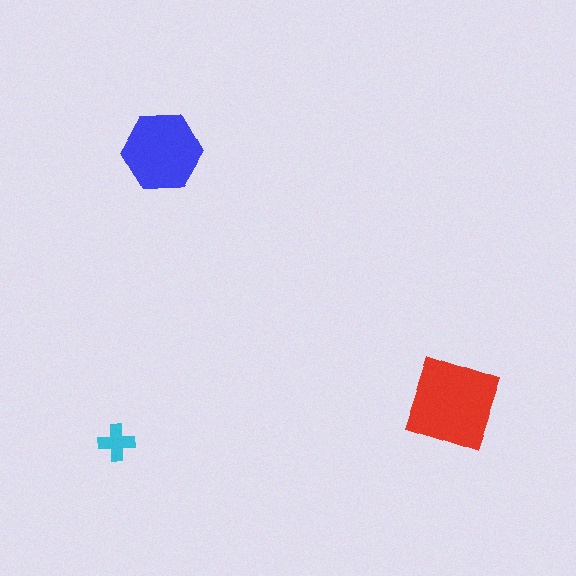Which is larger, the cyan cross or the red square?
The red square.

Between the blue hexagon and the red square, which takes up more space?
The red square.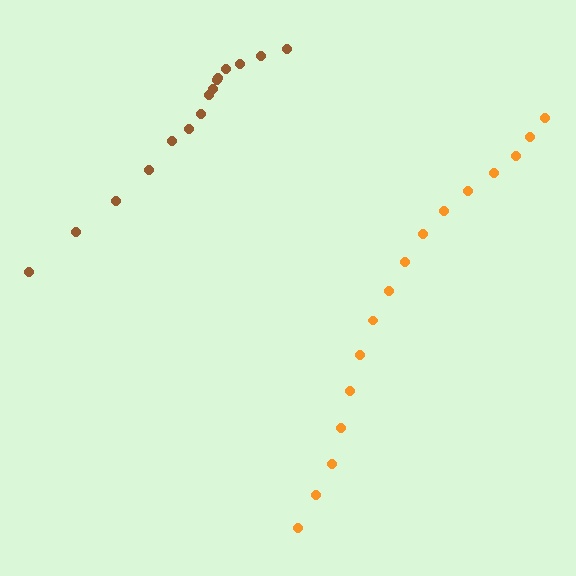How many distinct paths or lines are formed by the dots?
There are 2 distinct paths.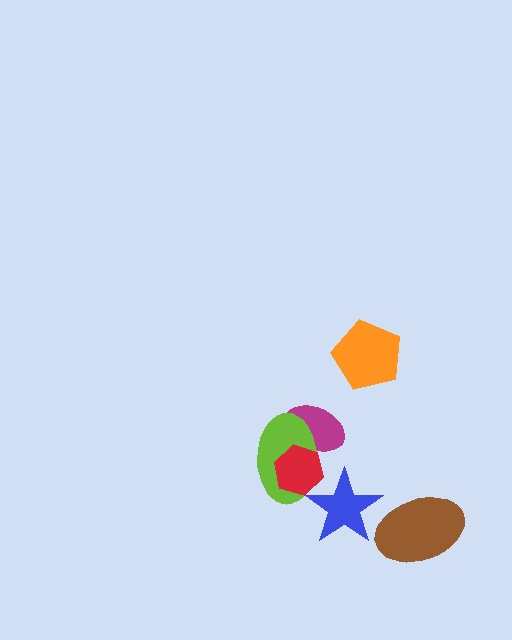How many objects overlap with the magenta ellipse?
2 objects overlap with the magenta ellipse.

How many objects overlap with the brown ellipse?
0 objects overlap with the brown ellipse.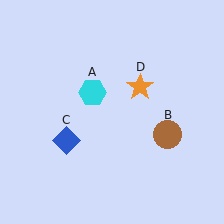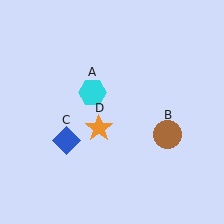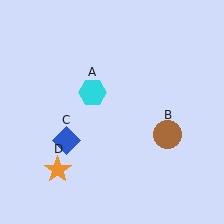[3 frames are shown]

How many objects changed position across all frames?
1 object changed position: orange star (object D).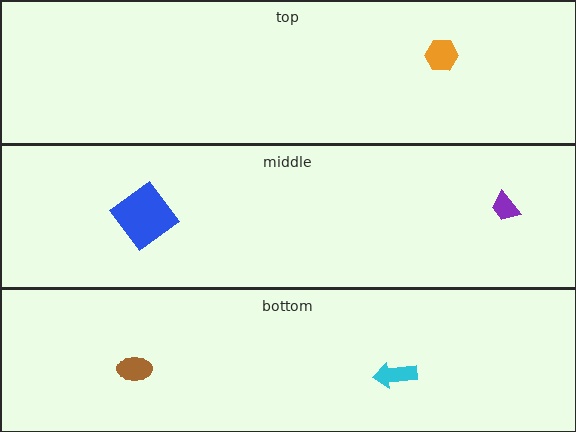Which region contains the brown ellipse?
The bottom region.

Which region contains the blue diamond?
The middle region.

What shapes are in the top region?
The orange hexagon.